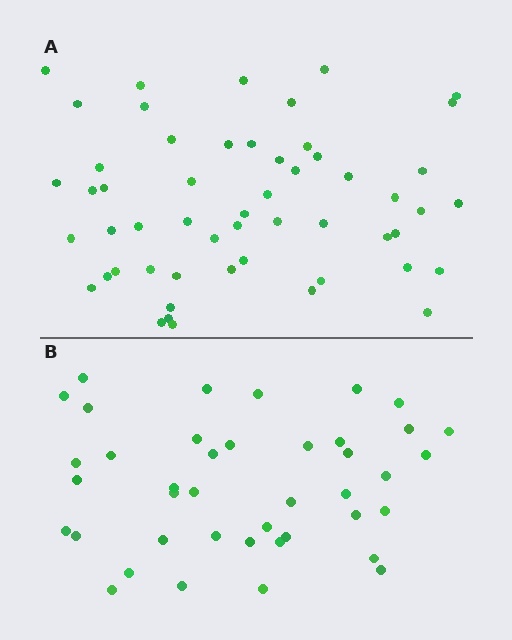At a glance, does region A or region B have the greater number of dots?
Region A (the top region) has more dots.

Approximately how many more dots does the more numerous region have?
Region A has approximately 15 more dots than region B.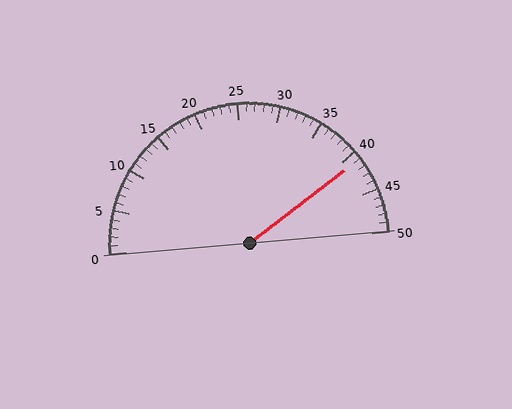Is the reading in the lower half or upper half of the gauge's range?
The reading is in the upper half of the range (0 to 50).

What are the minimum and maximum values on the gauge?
The gauge ranges from 0 to 50.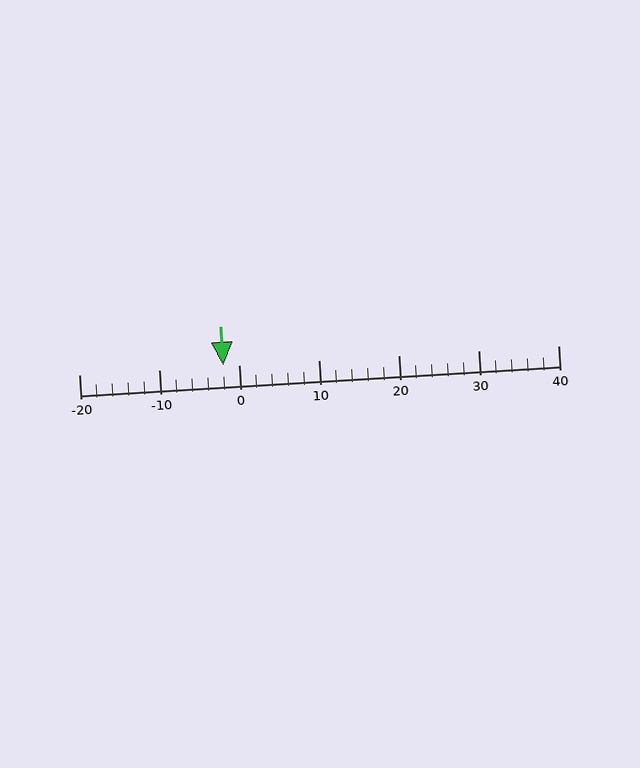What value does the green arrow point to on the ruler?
The green arrow points to approximately -2.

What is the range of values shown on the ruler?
The ruler shows values from -20 to 40.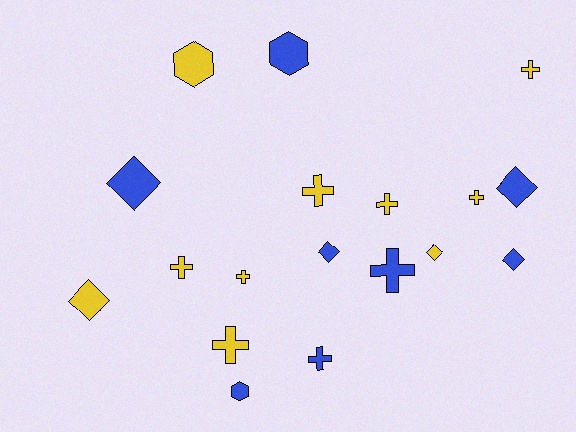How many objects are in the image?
There are 18 objects.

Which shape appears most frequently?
Cross, with 9 objects.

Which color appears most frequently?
Yellow, with 10 objects.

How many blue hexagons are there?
There are 2 blue hexagons.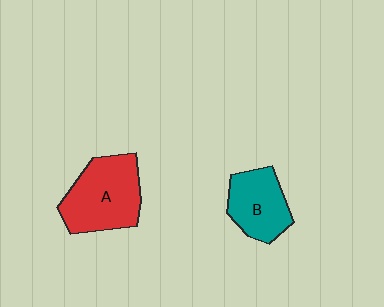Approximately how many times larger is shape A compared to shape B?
Approximately 1.4 times.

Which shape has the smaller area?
Shape B (teal).